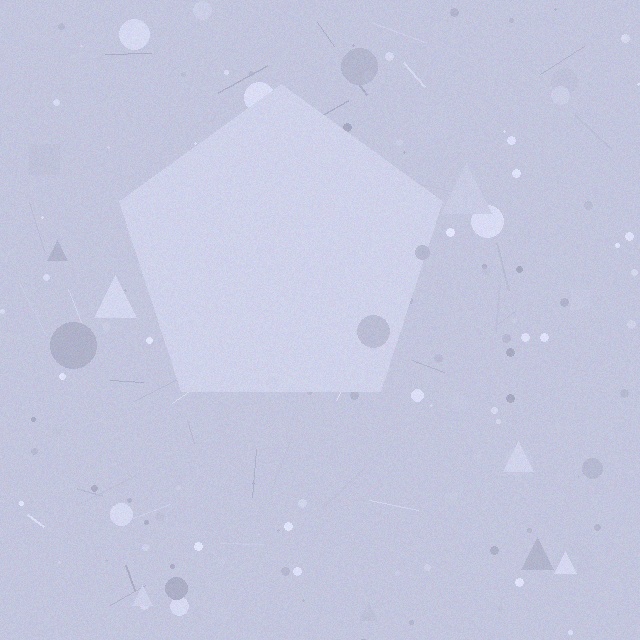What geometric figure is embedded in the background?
A pentagon is embedded in the background.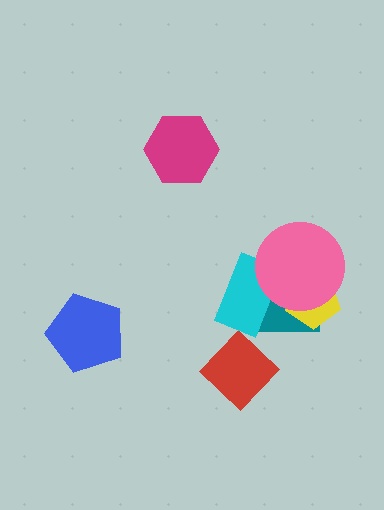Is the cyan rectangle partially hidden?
Yes, it is partially covered by another shape.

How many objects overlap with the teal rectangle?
3 objects overlap with the teal rectangle.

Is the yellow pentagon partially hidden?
Yes, it is partially covered by another shape.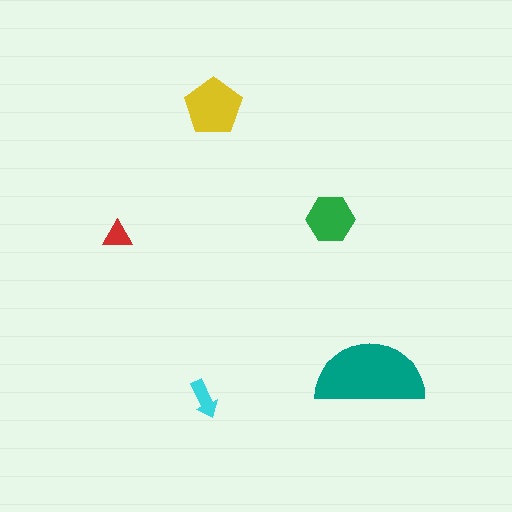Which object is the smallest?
The red triangle.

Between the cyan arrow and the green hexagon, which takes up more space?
The green hexagon.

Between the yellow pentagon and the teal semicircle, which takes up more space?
The teal semicircle.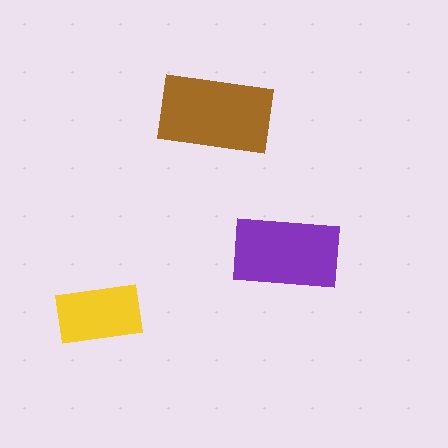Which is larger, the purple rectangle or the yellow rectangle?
The purple one.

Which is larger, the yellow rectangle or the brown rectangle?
The brown one.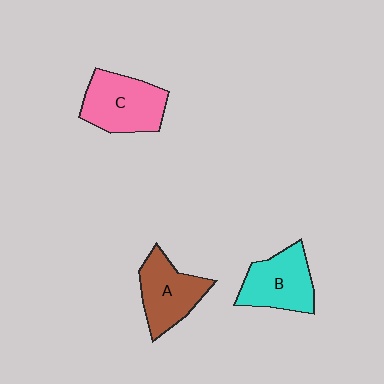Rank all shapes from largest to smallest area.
From largest to smallest: C (pink), B (cyan), A (brown).